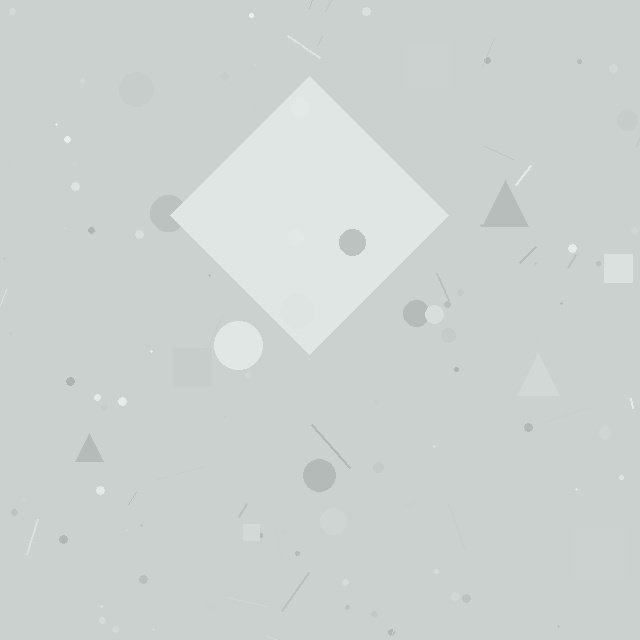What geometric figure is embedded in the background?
A diamond is embedded in the background.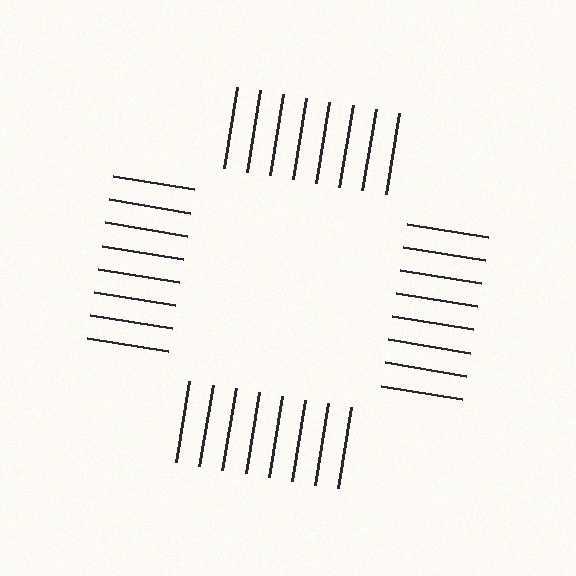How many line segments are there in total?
32 — 8 along each of the 4 edges.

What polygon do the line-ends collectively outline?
An illusory square — the line segments terminate on its edges but no continuous stroke is drawn.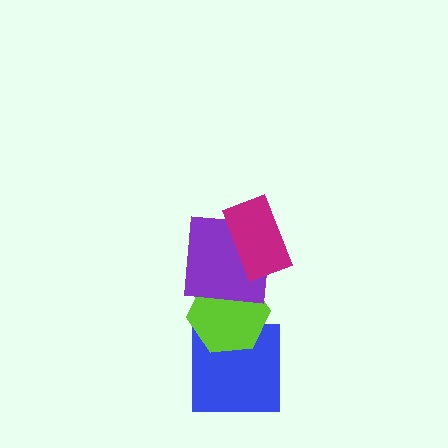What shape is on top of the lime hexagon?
The purple square is on top of the lime hexagon.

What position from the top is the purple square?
The purple square is 2nd from the top.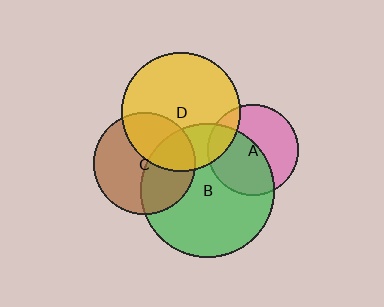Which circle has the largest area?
Circle B (green).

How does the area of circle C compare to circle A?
Approximately 1.2 times.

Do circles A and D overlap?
Yes.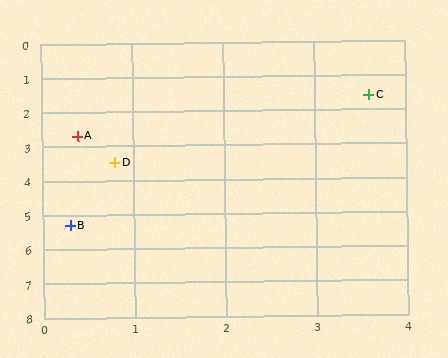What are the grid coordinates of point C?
Point C is at approximately (3.6, 1.6).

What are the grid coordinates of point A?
Point A is at approximately (0.4, 2.7).